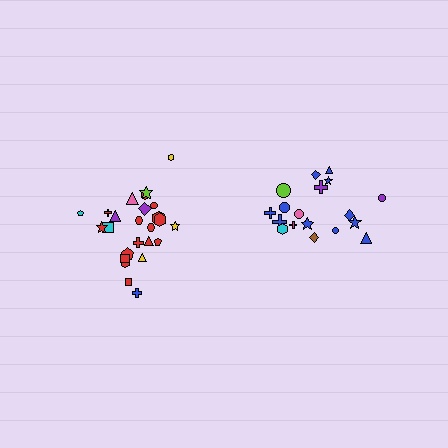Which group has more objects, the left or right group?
The left group.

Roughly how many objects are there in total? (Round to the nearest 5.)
Roughly 45 objects in total.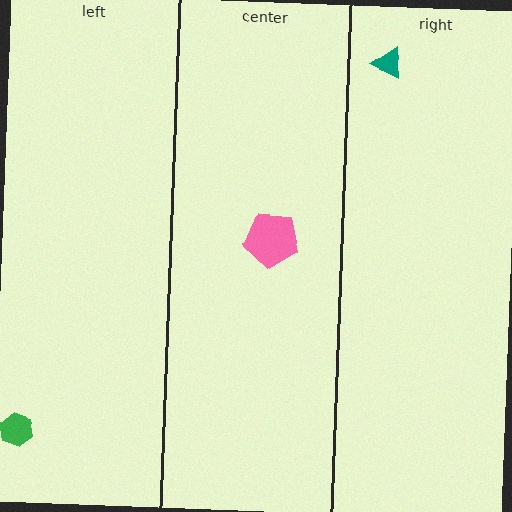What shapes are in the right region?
The teal triangle.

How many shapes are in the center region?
1.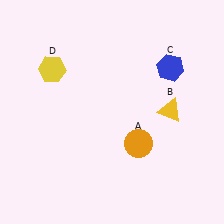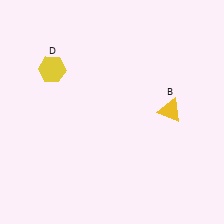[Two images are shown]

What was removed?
The orange circle (A), the blue hexagon (C) were removed in Image 2.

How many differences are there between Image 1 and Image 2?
There are 2 differences between the two images.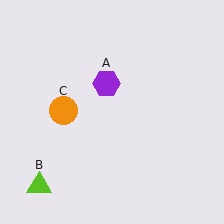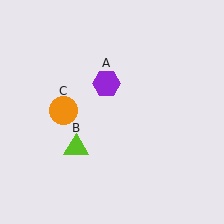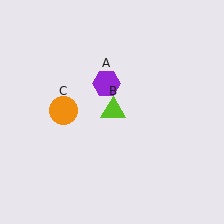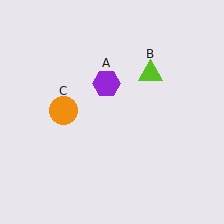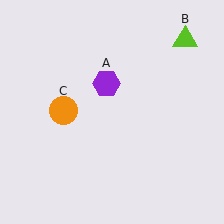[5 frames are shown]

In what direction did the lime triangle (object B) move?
The lime triangle (object B) moved up and to the right.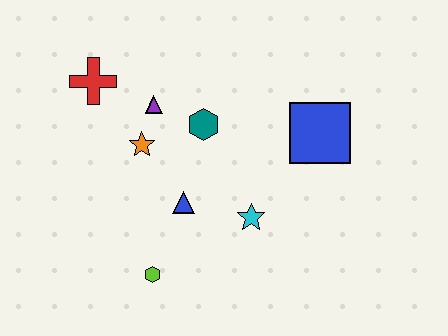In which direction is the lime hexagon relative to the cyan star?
The lime hexagon is to the left of the cyan star.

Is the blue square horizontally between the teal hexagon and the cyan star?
No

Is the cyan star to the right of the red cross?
Yes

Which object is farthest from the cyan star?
The red cross is farthest from the cyan star.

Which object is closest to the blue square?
The cyan star is closest to the blue square.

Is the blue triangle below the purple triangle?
Yes